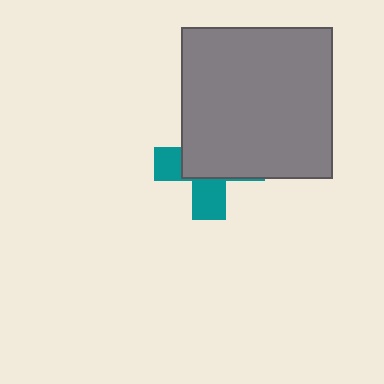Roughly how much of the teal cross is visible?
A small part of it is visible (roughly 38%).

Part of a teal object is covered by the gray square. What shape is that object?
It is a cross.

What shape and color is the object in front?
The object in front is a gray square.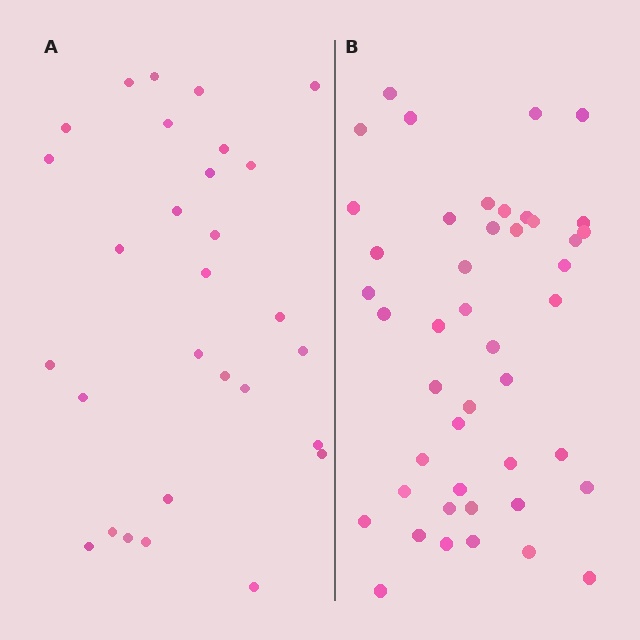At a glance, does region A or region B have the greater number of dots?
Region B (the right region) has more dots.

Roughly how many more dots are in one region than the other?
Region B has approximately 15 more dots than region A.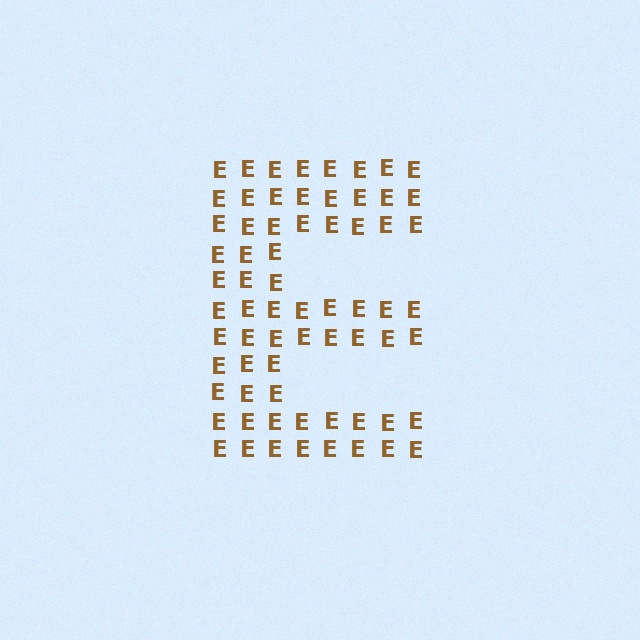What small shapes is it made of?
It is made of small letter E's.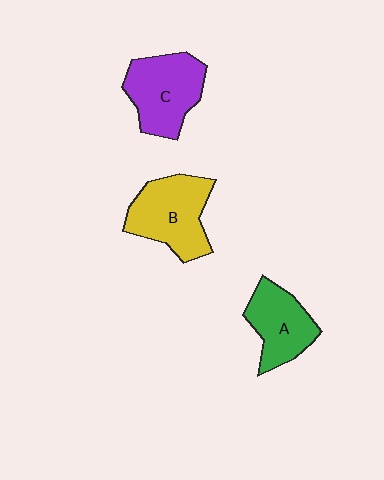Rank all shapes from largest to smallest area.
From largest to smallest: B (yellow), C (purple), A (green).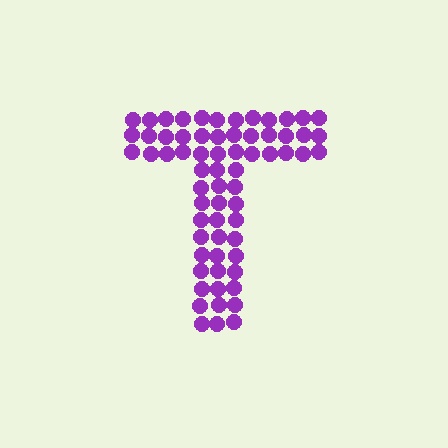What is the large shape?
The large shape is the letter T.